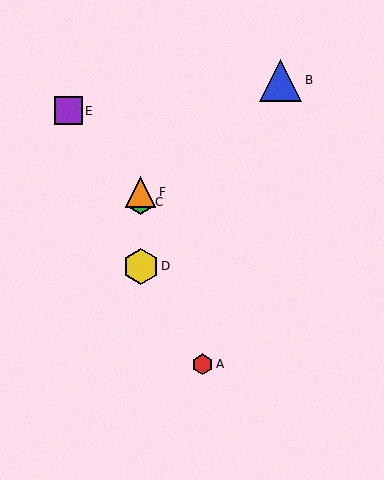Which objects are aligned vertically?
Objects C, D, F are aligned vertically.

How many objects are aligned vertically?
3 objects (C, D, F) are aligned vertically.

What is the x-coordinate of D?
Object D is at x≈141.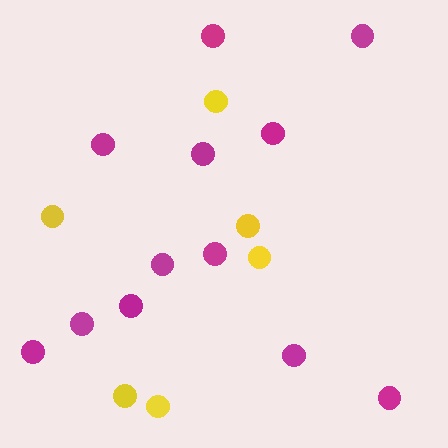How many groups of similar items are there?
There are 2 groups: one group of magenta circles (12) and one group of yellow circles (6).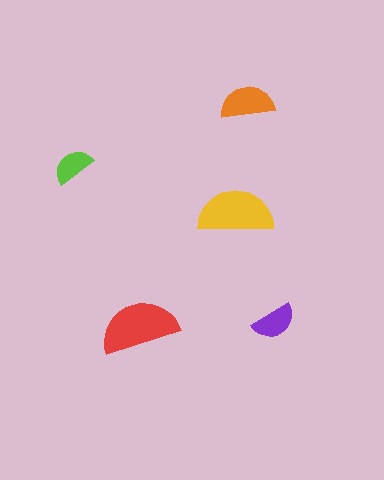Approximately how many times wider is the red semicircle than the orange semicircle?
About 1.5 times wider.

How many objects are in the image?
There are 5 objects in the image.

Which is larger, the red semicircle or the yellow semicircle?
The red one.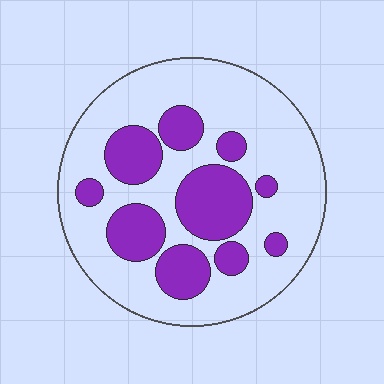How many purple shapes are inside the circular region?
10.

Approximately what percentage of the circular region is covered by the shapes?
Approximately 30%.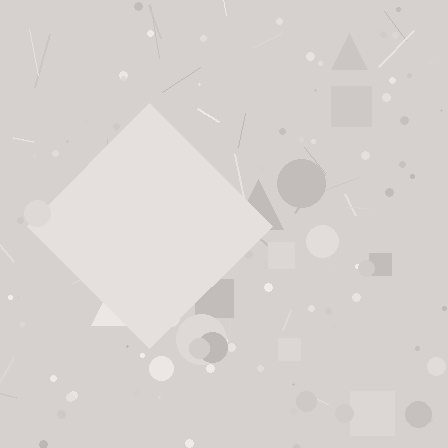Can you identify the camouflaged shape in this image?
The camouflaged shape is a diamond.